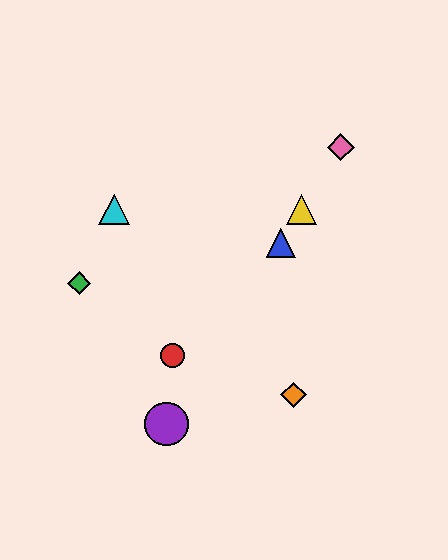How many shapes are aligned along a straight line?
4 shapes (the blue triangle, the yellow triangle, the purple circle, the pink diamond) are aligned along a straight line.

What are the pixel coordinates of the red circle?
The red circle is at (173, 356).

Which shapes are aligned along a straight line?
The blue triangle, the yellow triangle, the purple circle, the pink diamond are aligned along a straight line.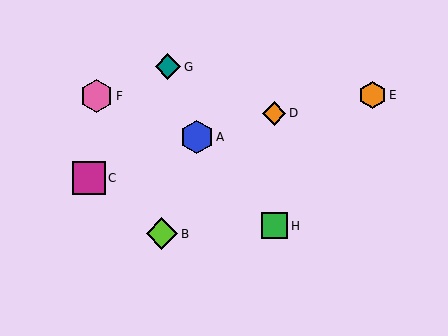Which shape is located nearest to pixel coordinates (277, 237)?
The green square (labeled H) at (275, 226) is nearest to that location.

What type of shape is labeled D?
Shape D is an orange diamond.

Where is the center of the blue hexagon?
The center of the blue hexagon is at (197, 137).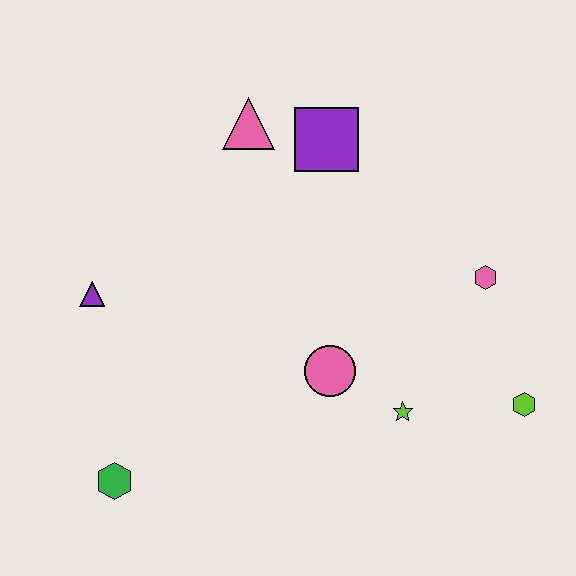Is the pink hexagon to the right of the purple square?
Yes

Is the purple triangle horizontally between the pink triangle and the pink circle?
No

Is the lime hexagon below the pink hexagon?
Yes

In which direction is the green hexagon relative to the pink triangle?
The green hexagon is below the pink triangle.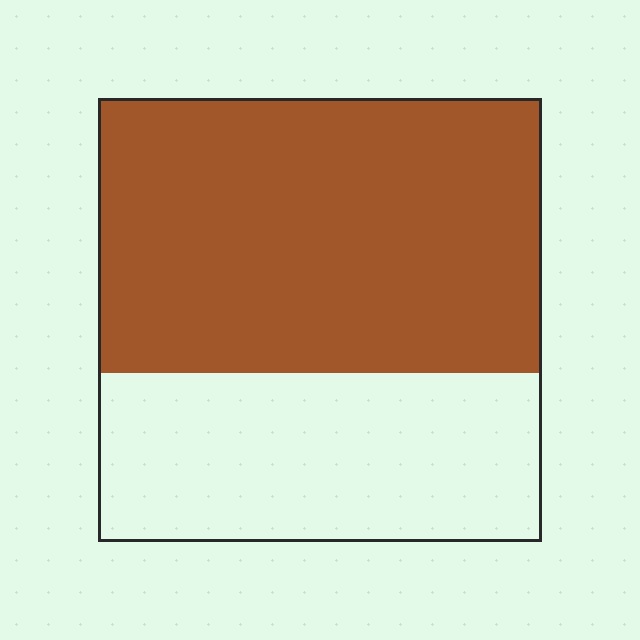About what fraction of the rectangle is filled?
About five eighths (5/8).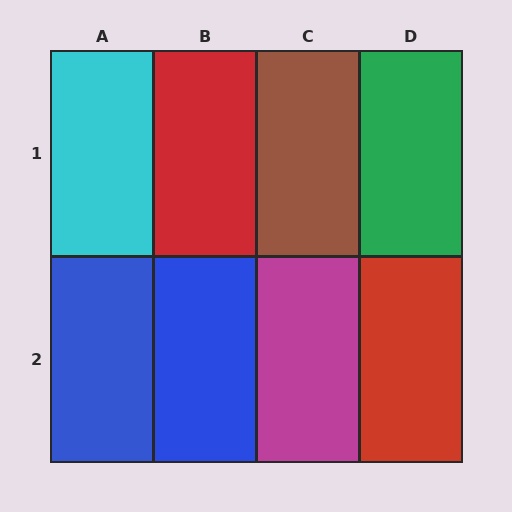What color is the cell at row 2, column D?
Red.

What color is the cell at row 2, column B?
Blue.